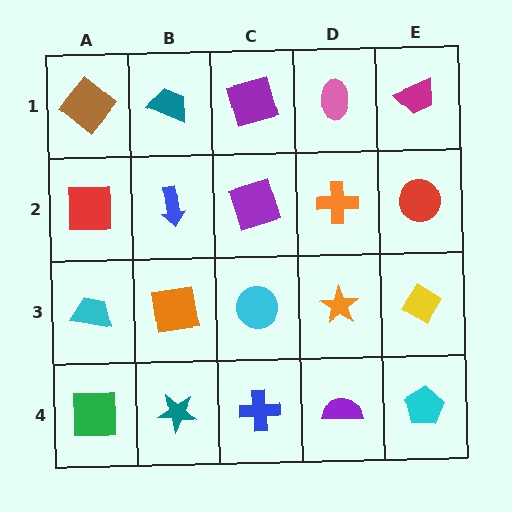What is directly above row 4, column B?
An orange square.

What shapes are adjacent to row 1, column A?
A red square (row 2, column A), a teal trapezoid (row 1, column B).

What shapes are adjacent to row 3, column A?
A red square (row 2, column A), a green square (row 4, column A), an orange square (row 3, column B).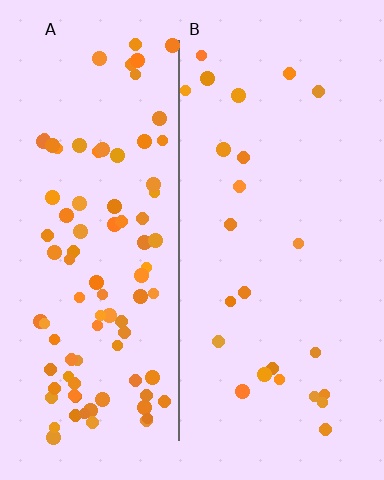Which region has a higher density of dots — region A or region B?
A (the left).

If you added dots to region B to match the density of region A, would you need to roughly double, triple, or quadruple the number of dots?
Approximately quadruple.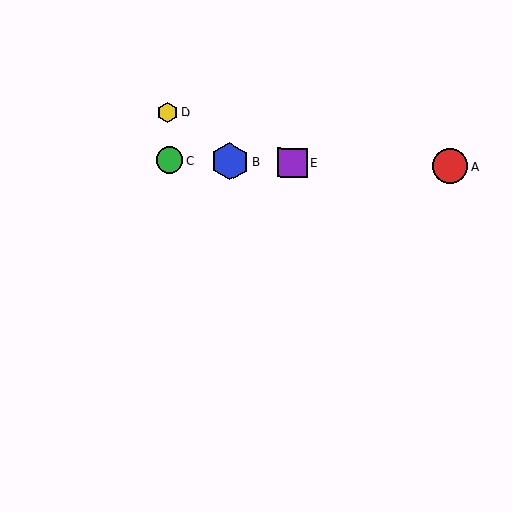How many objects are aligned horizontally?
4 objects (A, B, C, E) are aligned horizontally.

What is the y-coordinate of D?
Object D is at y≈113.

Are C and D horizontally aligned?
No, C is at y≈160 and D is at y≈113.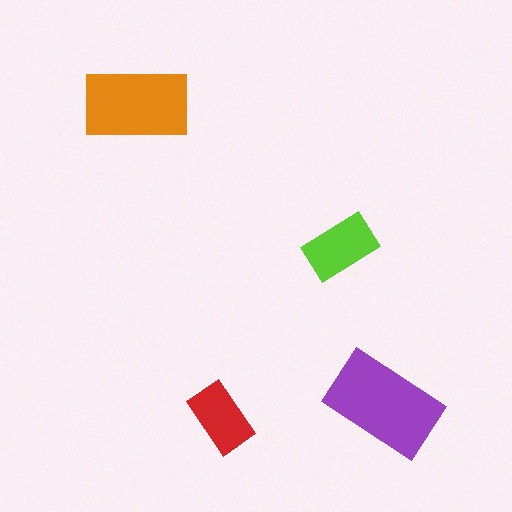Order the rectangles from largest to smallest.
the purple one, the orange one, the lime one, the red one.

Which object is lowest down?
The red rectangle is bottommost.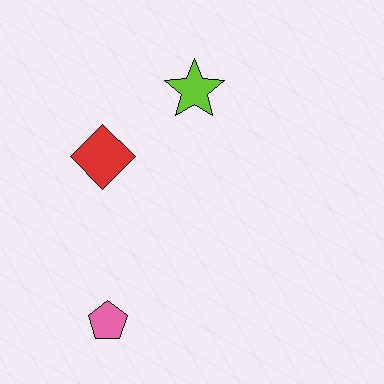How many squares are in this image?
There are no squares.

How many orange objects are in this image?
There are no orange objects.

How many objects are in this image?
There are 3 objects.